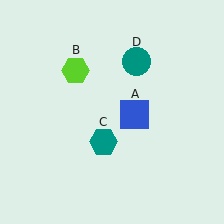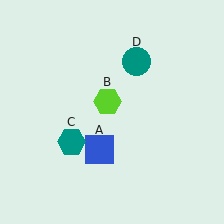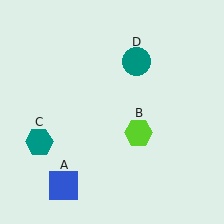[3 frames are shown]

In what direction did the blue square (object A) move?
The blue square (object A) moved down and to the left.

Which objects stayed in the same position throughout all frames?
Teal circle (object D) remained stationary.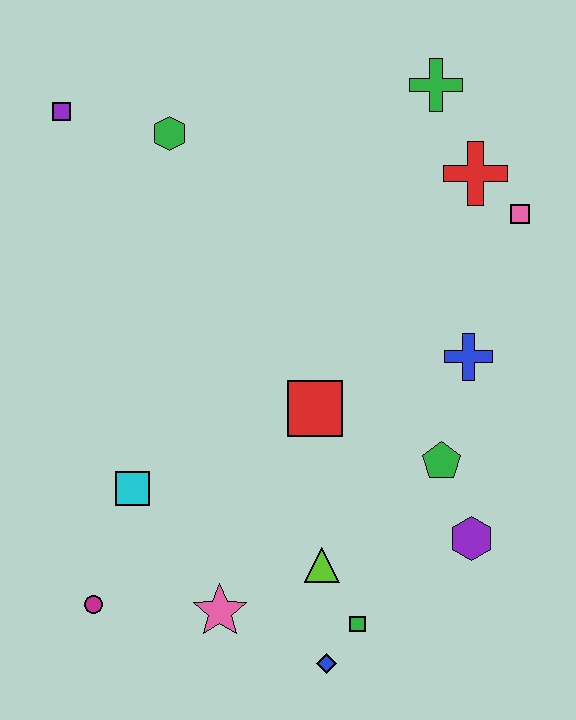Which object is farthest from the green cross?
The magenta circle is farthest from the green cross.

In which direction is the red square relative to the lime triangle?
The red square is above the lime triangle.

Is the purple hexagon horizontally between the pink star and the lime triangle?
No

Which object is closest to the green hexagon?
The purple square is closest to the green hexagon.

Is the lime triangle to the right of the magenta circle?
Yes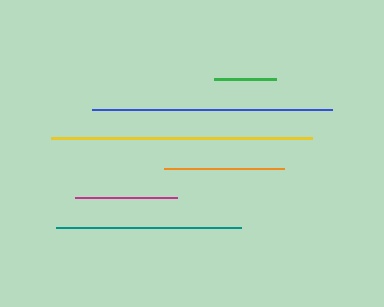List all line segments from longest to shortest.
From longest to shortest: yellow, blue, teal, orange, magenta, green.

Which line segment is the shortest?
The green line is the shortest at approximately 62 pixels.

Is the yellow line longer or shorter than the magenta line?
The yellow line is longer than the magenta line.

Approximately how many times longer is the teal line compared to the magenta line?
The teal line is approximately 1.8 times the length of the magenta line.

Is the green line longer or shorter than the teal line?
The teal line is longer than the green line.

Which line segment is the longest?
The yellow line is the longest at approximately 261 pixels.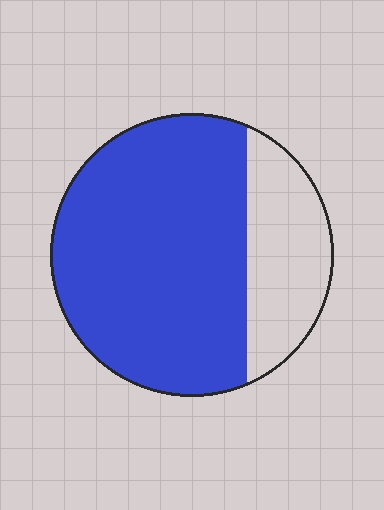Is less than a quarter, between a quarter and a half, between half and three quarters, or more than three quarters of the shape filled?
Between half and three quarters.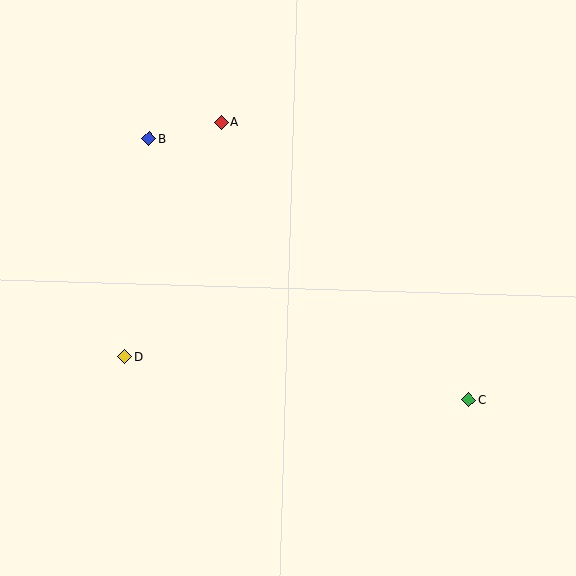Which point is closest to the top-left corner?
Point B is closest to the top-left corner.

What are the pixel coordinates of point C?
Point C is at (469, 400).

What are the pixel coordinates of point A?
Point A is at (221, 122).